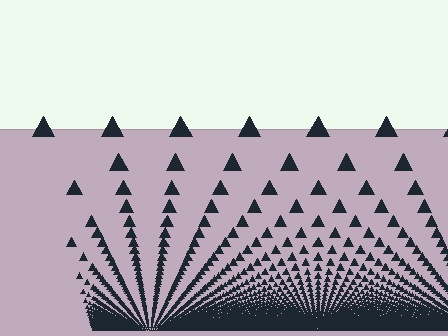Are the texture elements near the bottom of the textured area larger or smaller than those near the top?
Smaller. The gradient is inverted — elements near the bottom are smaller and denser.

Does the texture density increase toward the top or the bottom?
Density increases toward the bottom.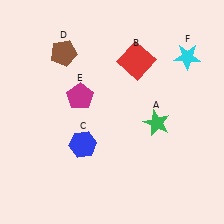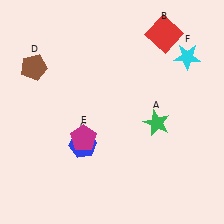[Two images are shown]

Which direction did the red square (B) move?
The red square (B) moved right.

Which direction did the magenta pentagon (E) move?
The magenta pentagon (E) moved down.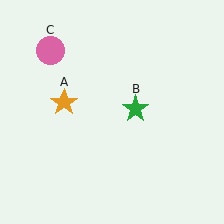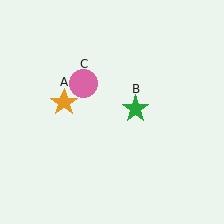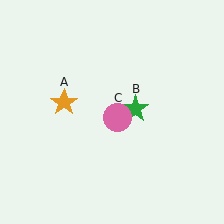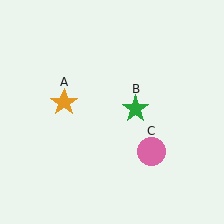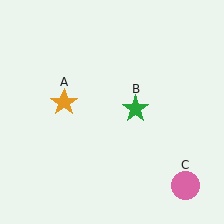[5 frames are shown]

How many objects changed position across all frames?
1 object changed position: pink circle (object C).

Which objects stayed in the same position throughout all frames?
Orange star (object A) and green star (object B) remained stationary.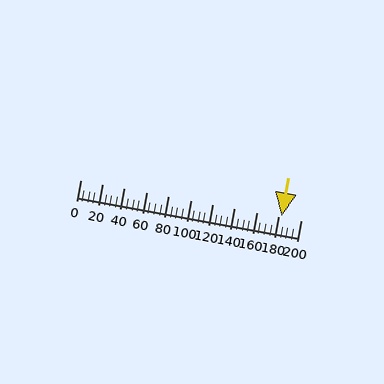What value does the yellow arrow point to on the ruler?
The yellow arrow points to approximately 183.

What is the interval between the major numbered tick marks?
The major tick marks are spaced 20 units apart.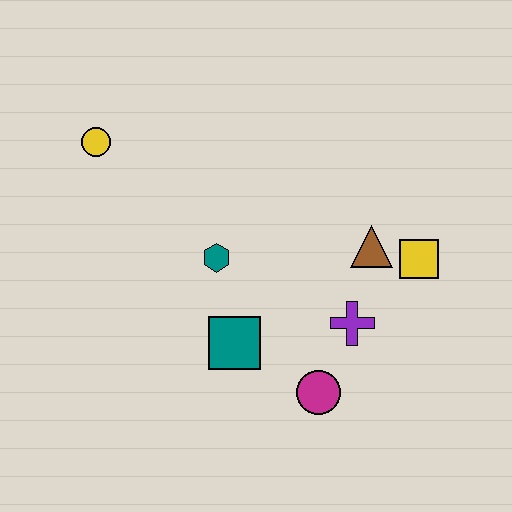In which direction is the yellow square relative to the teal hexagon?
The yellow square is to the right of the teal hexagon.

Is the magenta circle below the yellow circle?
Yes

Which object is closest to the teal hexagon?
The teal square is closest to the teal hexagon.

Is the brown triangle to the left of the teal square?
No